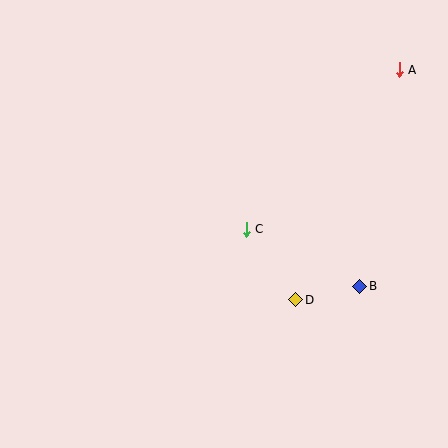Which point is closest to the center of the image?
Point C at (246, 229) is closest to the center.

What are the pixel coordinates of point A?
Point A is at (399, 70).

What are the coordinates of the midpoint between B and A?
The midpoint between B and A is at (380, 178).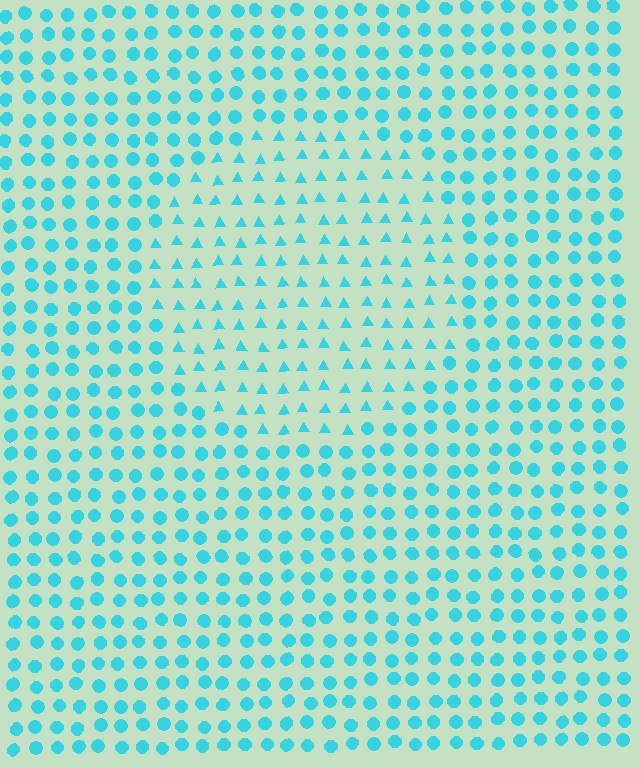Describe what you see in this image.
The image is filled with small cyan elements arranged in a uniform grid. A circle-shaped region contains triangles, while the surrounding area contains circles. The boundary is defined purely by the change in element shape.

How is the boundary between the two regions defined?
The boundary is defined by a change in element shape: triangles inside vs. circles outside. All elements share the same color and spacing.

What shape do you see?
I see a circle.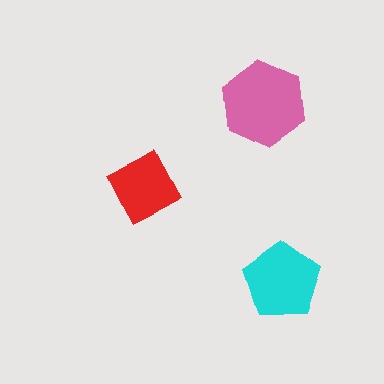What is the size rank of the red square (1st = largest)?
3rd.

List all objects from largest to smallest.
The pink hexagon, the cyan pentagon, the red square.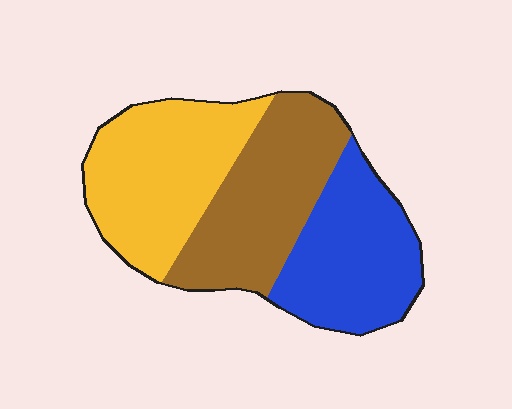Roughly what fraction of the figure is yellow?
Yellow takes up about one third (1/3) of the figure.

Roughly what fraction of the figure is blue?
Blue takes up about one third (1/3) of the figure.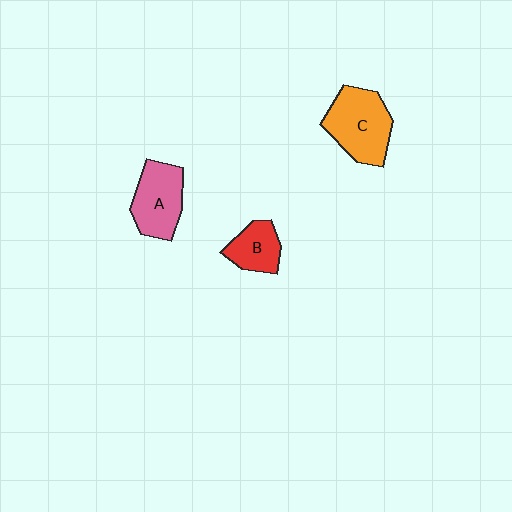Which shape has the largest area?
Shape C (orange).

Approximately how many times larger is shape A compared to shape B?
Approximately 1.5 times.